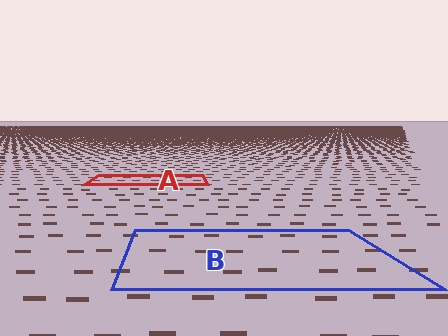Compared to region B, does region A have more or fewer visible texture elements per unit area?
Region A has more texture elements per unit area — they are packed more densely because it is farther away.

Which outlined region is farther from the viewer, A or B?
Region A is farther from the viewer — the texture elements inside it appear smaller and more densely packed.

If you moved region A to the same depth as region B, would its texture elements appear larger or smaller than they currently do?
They would appear larger. At a closer depth, the same texture elements are projected at a bigger on-screen size.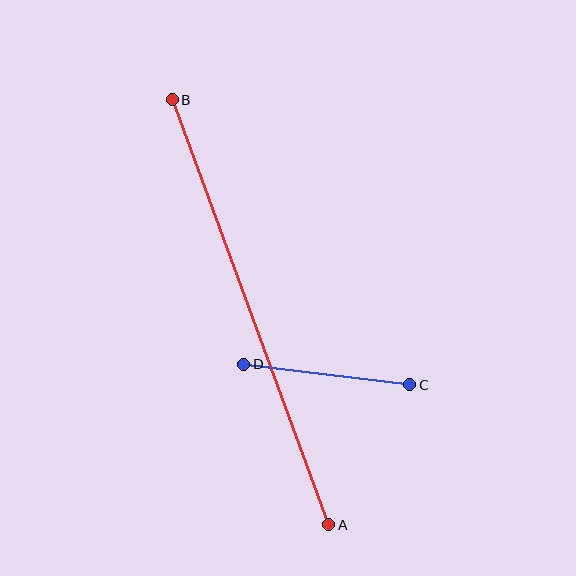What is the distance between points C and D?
The distance is approximately 167 pixels.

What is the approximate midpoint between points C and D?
The midpoint is at approximately (327, 374) pixels.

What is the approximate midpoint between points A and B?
The midpoint is at approximately (251, 312) pixels.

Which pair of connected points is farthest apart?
Points A and B are farthest apart.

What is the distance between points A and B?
The distance is approximately 453 pixels.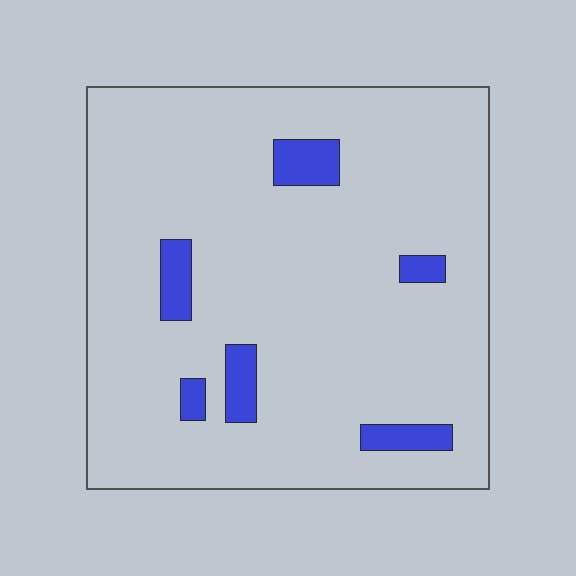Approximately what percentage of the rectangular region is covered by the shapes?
Approximately 10%.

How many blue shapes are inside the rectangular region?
6.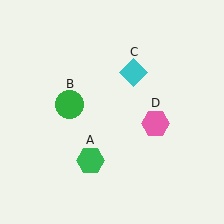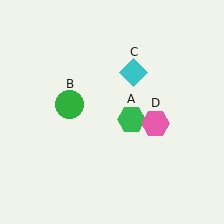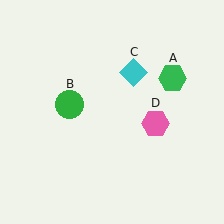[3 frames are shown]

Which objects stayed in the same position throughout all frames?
Green circle (object B) and cyan diamond (object C) and pink hexagon (object D) remained stationary.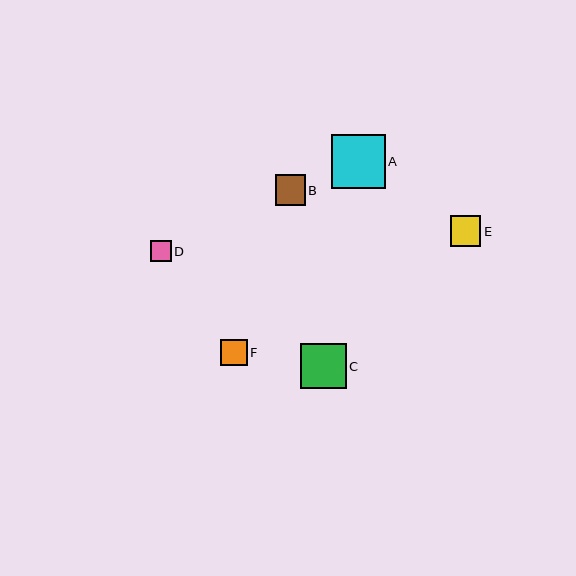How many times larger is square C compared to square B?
Square C is approximately 1.5 times the size of square B.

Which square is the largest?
Square A is the largest with a size of approximately 54 pixels.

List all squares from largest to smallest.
From largest to smallest: A, C, E, B, F, D.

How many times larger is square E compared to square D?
Square E is approximately 1.5 times the size of square D.